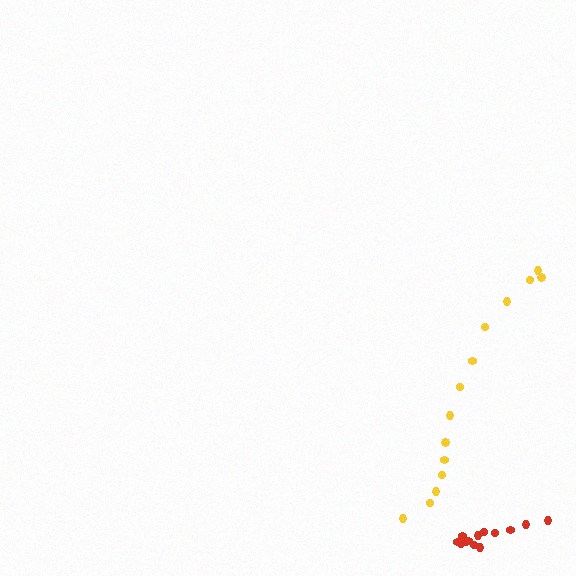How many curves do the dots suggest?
There are 2 distinct paths.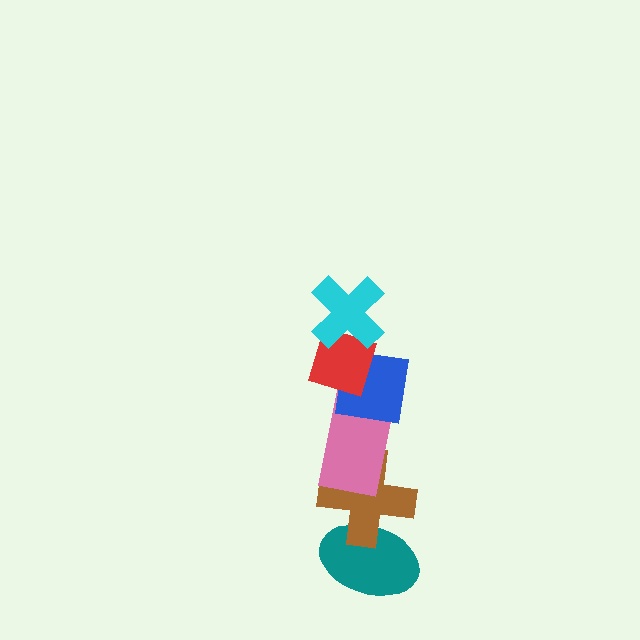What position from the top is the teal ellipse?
The teal ellipse is 6th from the top.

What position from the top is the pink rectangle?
The pink rectangle is 4th from the top.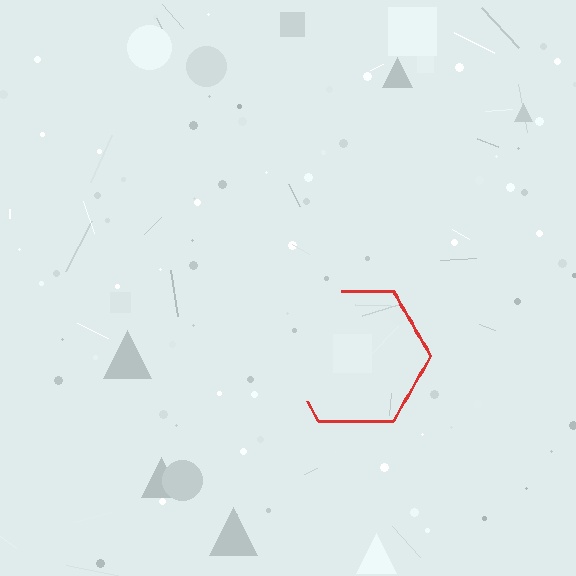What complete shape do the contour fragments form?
The contour fragments form a hexagon.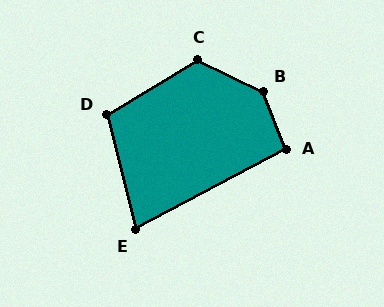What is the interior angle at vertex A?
Approximately 96 degrees (obtuse).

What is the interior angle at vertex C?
Approximately 123 degrees (obtuse).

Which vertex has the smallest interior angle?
E, at approximately 76 degrees.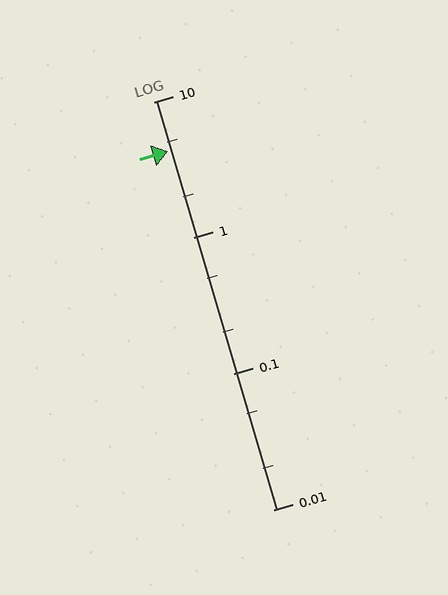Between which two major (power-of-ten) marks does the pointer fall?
The pointer is between 1 and 10.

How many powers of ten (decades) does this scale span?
The scale spans 3 decades, from 0.01 to 10.